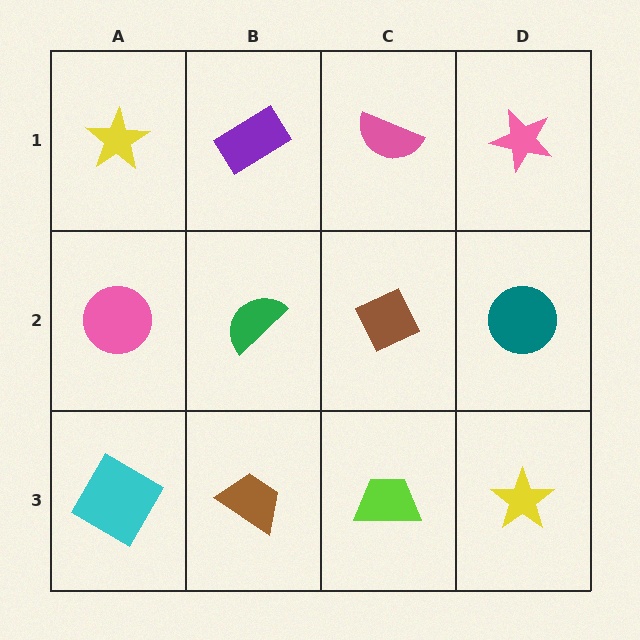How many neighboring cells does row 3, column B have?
3.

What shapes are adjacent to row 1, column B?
A green semicircle (row 2, column B), a yellow star (row 1, column A), a pink semicircle (row 1, column C).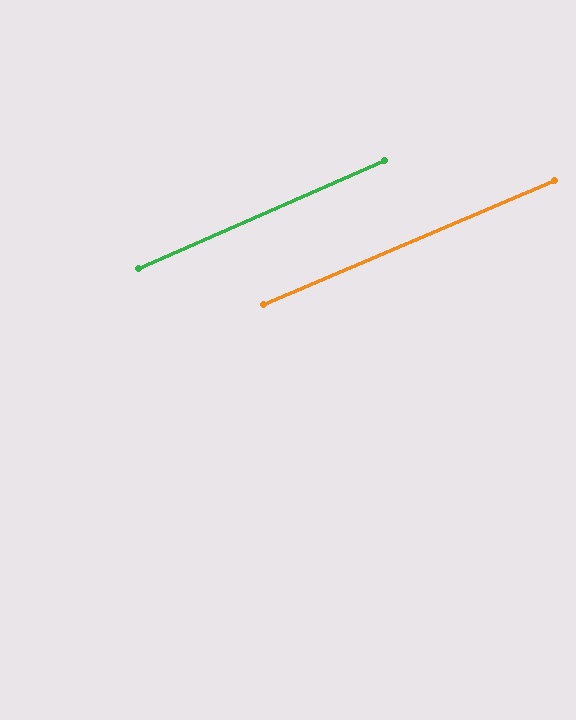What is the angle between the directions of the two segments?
Approximately 1 degree.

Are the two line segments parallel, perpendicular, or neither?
Parallel — their directions differ by only 0.6°.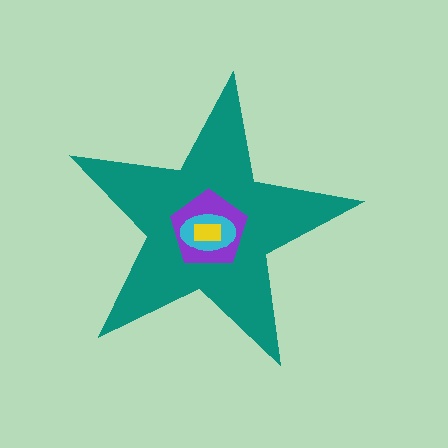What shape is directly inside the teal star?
The purple pentagon.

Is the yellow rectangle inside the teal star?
Yes.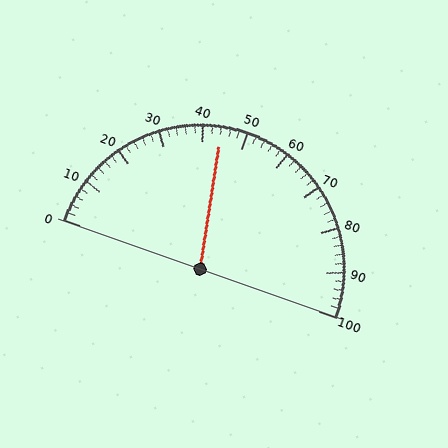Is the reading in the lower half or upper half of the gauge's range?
The reading is in the lower half of the range (0 to 100).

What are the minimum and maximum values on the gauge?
The gauge ranges from 0 to 100.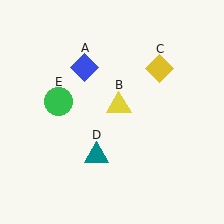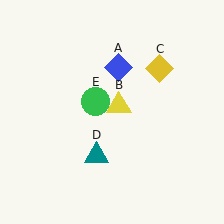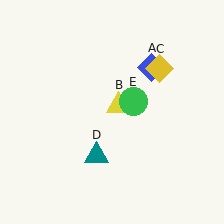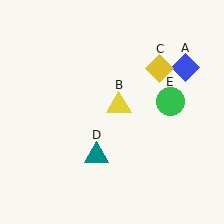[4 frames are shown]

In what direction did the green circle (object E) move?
The green circle (object E) moved right.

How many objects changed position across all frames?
2 objects changed position: blue diamond (object A), green circle (object E).